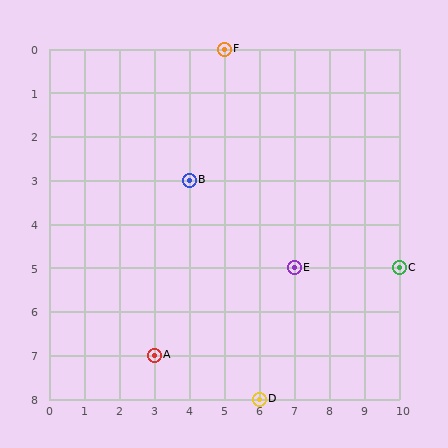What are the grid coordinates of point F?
Point F is at grid coordinates (5, 0).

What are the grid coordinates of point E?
Point E is at grid coordinates (7, 5).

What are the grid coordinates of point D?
Point D is at grid coordinates (6, 8).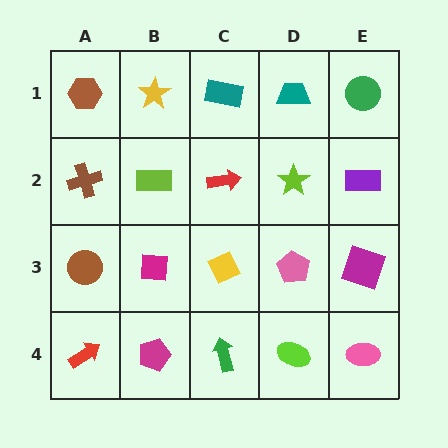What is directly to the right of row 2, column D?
A purple rectangle.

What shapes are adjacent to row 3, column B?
A lime rectangle (row 2, column B), a magenta pentagon (row 4, column B), a brown circle (row 3, column A), a yellow diamond (row 3, column C).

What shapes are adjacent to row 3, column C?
A red arrow (row 2, column C), a green arrow (row 4, column C), a magenta square (row 3, column B), a pink pentagon (row 3, column D).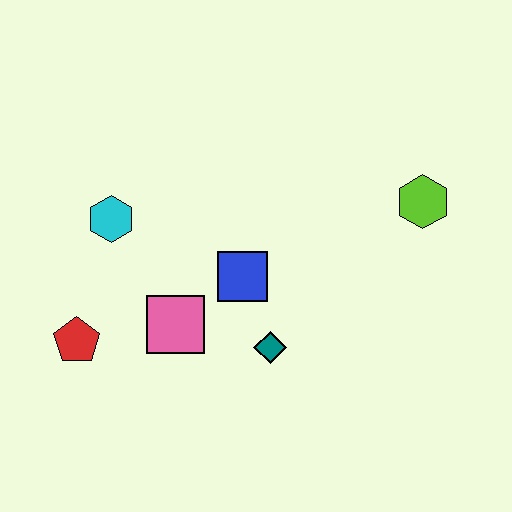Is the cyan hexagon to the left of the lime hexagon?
Yes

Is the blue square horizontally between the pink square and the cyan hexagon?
No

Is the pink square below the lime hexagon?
Yes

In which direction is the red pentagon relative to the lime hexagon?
The red pentagon is to the left of the lime hexagon.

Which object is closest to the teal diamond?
The blue square is closest to the teal diamond.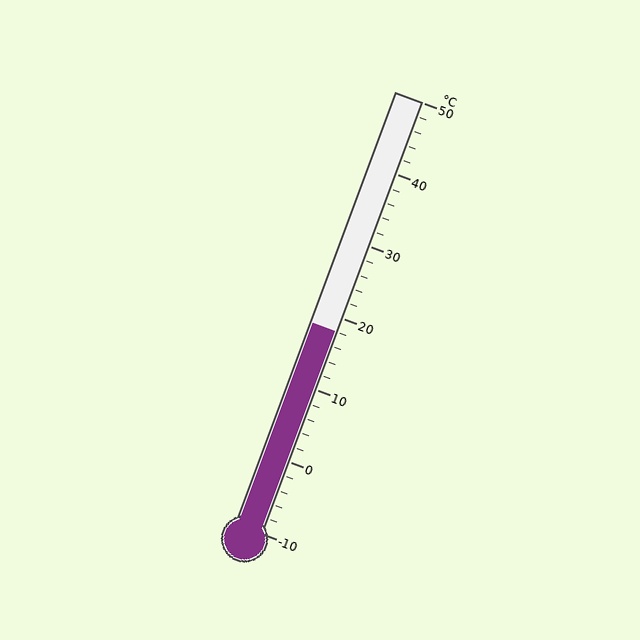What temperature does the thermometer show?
The thermometer shows approximately 18°C.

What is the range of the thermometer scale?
The thermometer scale ranges from -10°C to 50°C.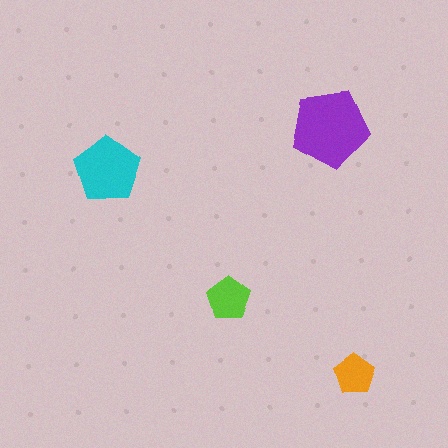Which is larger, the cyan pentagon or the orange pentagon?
The cyan one.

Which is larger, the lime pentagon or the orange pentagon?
The lime one.